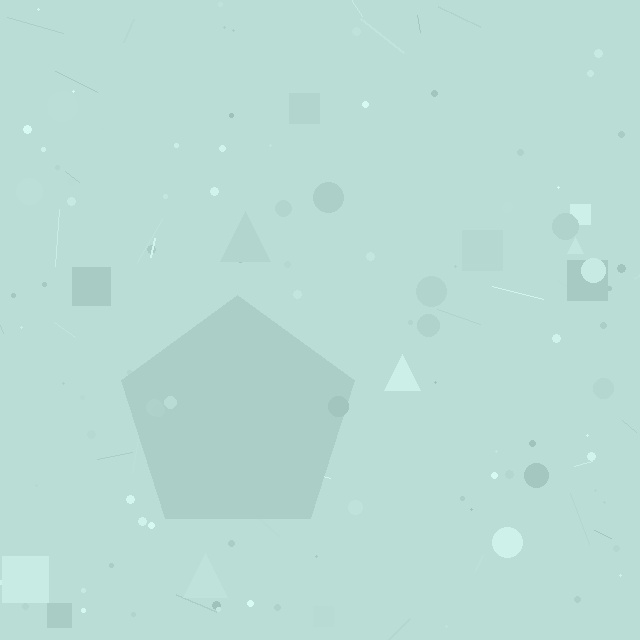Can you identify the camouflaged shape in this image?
The camouflaged shape is a pentagon.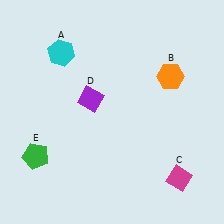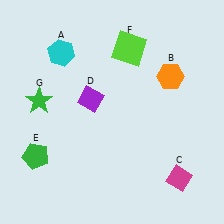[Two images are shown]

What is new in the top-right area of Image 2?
A lime square (F) was added in the top-right area of Image 2.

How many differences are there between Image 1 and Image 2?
There are 2 differences between the two images.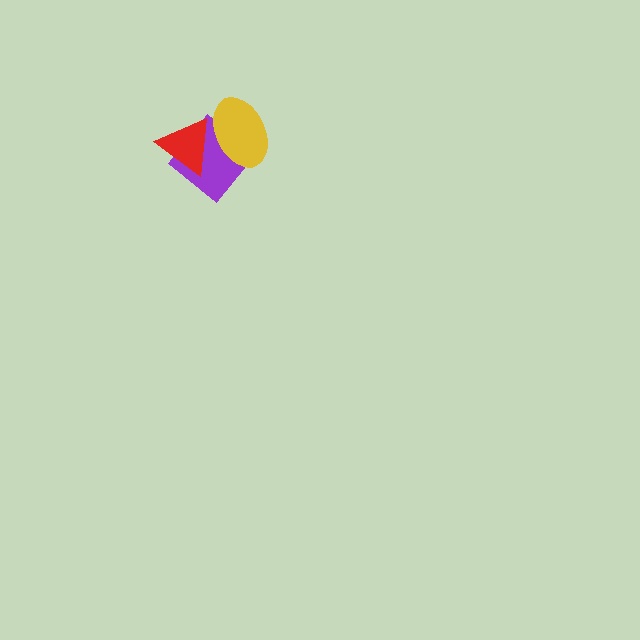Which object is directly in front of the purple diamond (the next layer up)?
The red triangle is directly in front of the purple diamond.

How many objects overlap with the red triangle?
2 objects overlap with the red triangle.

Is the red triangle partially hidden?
Yes, it is partially covered by another shape.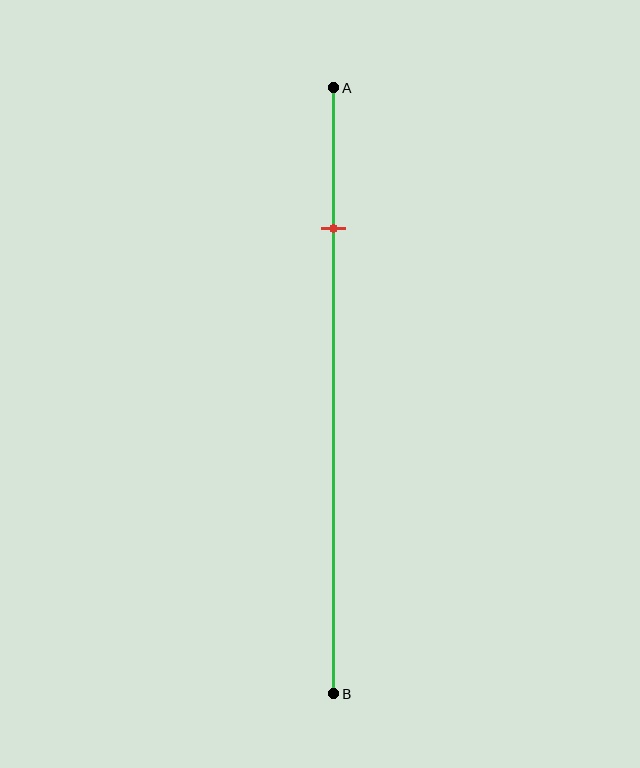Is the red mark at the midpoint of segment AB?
No, the mark is at about 25% from A, not at the 50% midpoint.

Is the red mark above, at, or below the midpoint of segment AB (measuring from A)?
The red mark is above the midpoint of segment AB.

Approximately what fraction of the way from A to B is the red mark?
The red mark is approximately 25% of the way from A to B.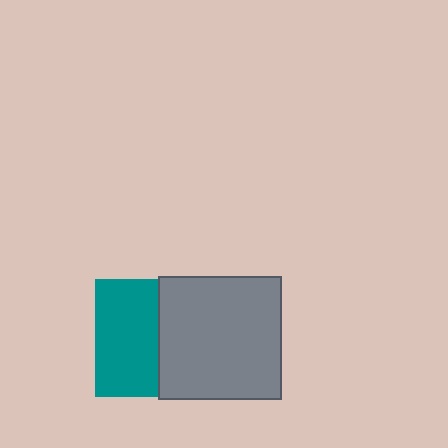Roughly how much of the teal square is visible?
About half of it is visible (roughly 53%).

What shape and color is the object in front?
The object in front is a gray square.